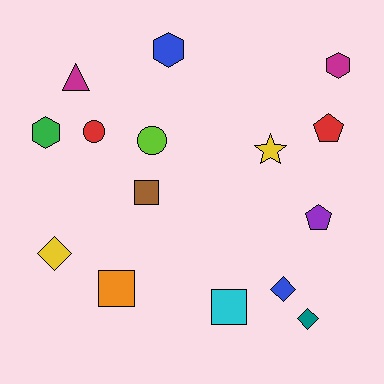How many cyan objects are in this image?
There is 1 cyan object.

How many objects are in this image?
There are 15 objects.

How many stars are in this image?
There is 1 star.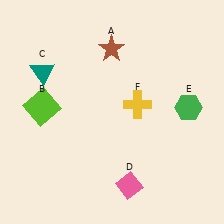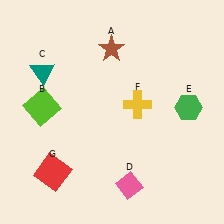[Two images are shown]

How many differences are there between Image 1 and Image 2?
There is 1 difference between the two images.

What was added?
A red square (G) was added in Image 2.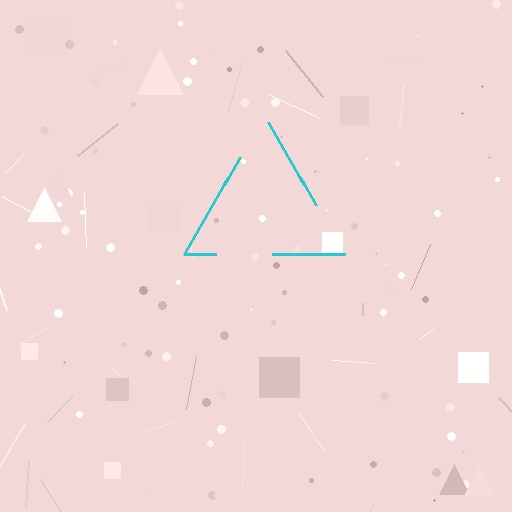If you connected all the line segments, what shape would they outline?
They would outline a triangle.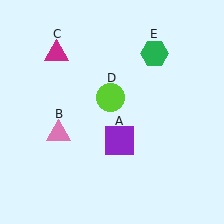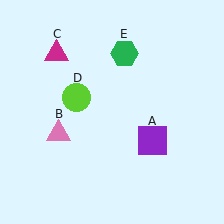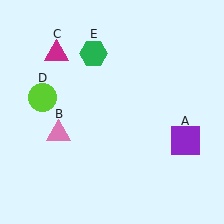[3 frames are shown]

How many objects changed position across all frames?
3 objects changed position: purple square (object A), lime circle (object D), green hexagon (object E).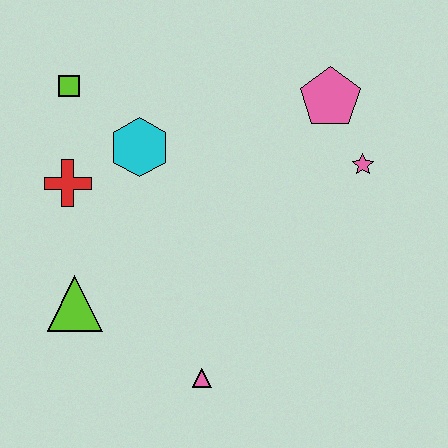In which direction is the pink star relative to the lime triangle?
The pink star is to the right of the lime triangle.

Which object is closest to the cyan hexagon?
The red cross is closest to the cyan hexagon.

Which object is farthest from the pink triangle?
The lime square is farthest from the pink triangle.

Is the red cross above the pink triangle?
Yes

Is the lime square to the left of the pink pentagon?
Yes